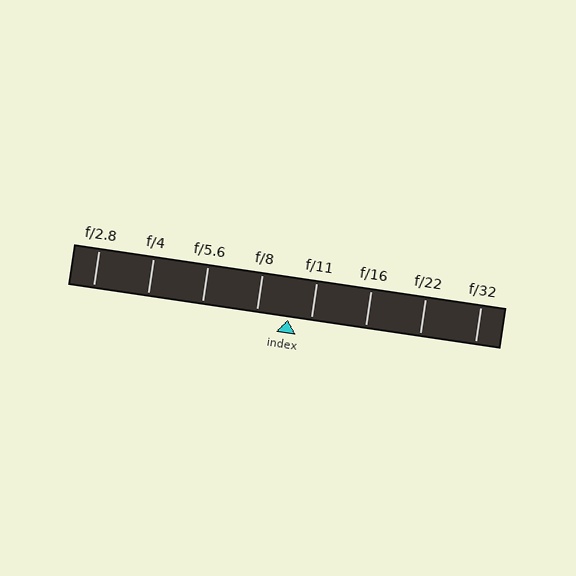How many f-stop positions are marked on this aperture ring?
There are 8 f-stop positions marked.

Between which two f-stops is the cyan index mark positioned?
The index mark is between f/8 and f/11.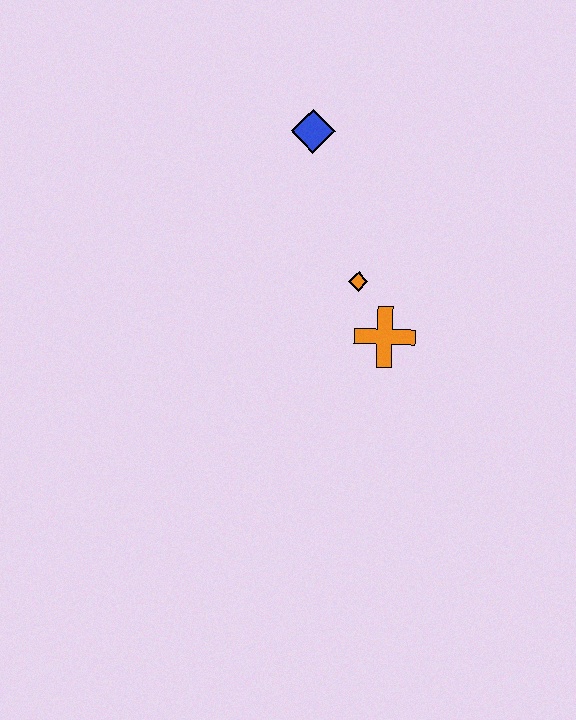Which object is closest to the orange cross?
The orange diamond is closest to the orange cross.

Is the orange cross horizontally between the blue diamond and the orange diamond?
No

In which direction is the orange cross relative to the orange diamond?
The orange cross is below the orange diamond.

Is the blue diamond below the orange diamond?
No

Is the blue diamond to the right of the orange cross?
No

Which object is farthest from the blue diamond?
The orange cross is farthest from the blue diamond.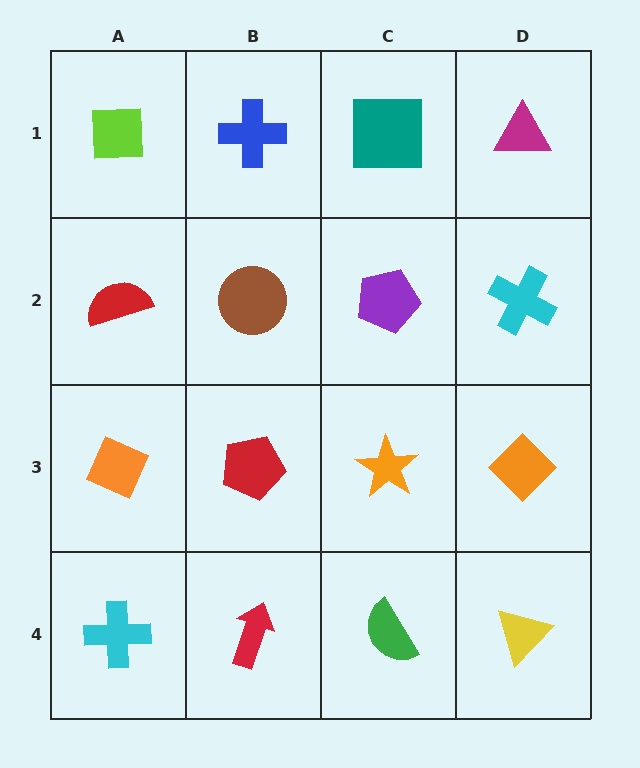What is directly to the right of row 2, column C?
A cyan cross.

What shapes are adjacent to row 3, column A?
A red semicircle (row 2, column A), a cyan cross (row 4, column A), a red pentagon (row 3, column B).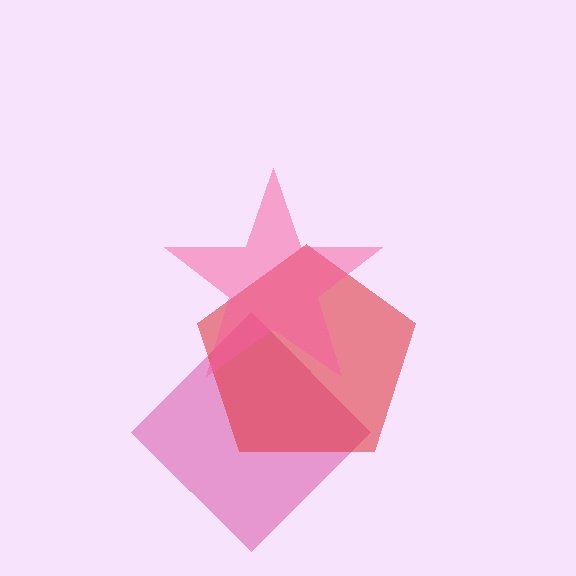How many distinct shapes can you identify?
There are 3 distinct shapes: a magenta diamond, a red pentagon, a pink star.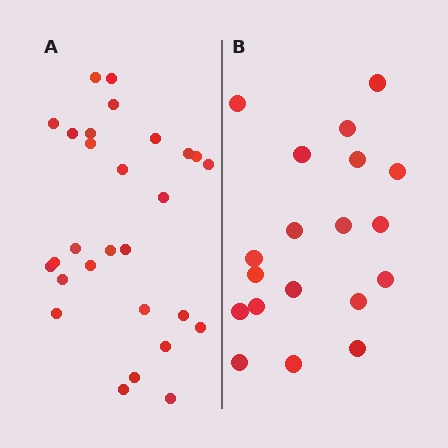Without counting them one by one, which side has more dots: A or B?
Region A (the left region) has more dots.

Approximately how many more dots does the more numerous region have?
Region A has roughly 8 or so more dots than region B.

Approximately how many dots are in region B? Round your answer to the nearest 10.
About 20 dots. (The exact count is 19, which rounds to 20.)